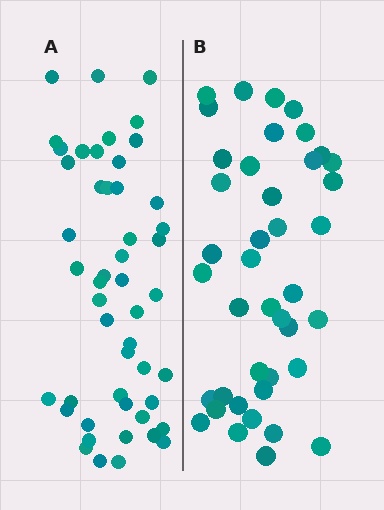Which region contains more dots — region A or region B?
Region A (the left region) has more dots.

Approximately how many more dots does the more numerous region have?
Region A has roughly 8 or so more dots than region B.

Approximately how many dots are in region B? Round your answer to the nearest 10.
About 40 dots. (The exact count is 41, which rounds to 40.)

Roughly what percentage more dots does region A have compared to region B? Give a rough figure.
About 20% more.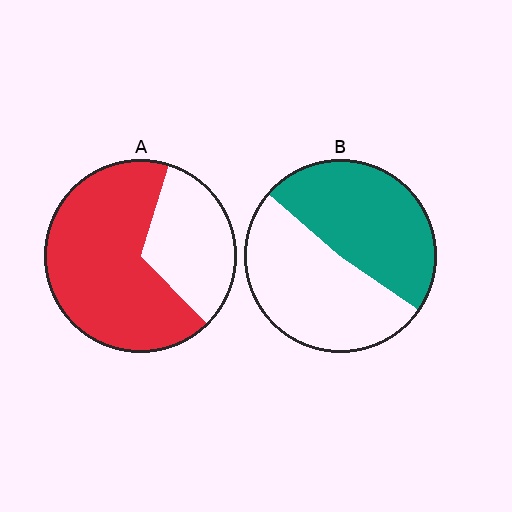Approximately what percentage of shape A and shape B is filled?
A is approximately 65% and B is approximately 50%.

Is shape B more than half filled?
Roughly half.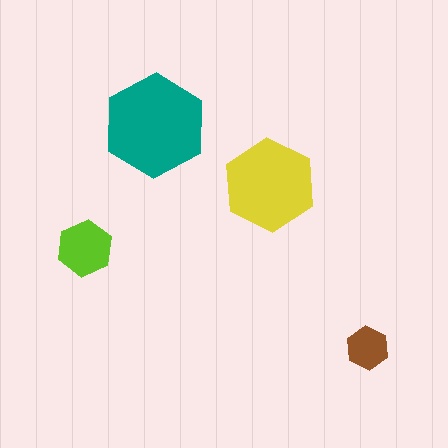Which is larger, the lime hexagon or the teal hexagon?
The teal one.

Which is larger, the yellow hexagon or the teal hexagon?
The teal one.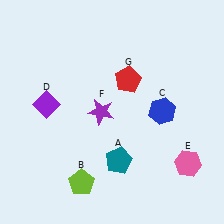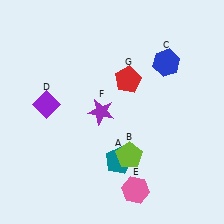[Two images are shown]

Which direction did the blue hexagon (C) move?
The blue hexagon (C) moved up.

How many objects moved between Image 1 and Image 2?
3 objects moved between the two images.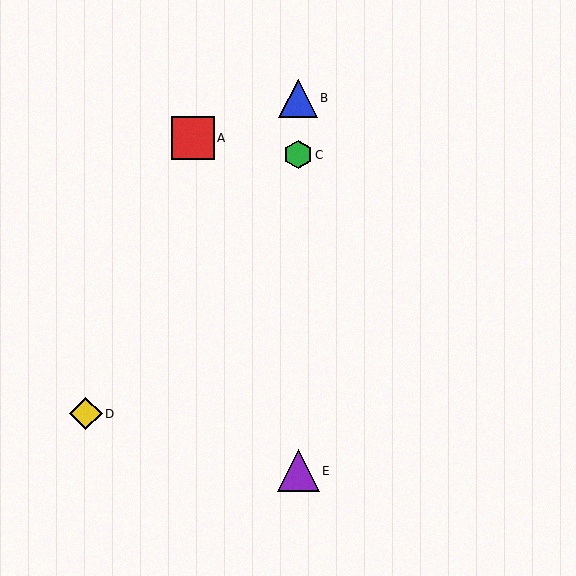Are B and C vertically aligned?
Yes, both are at x≈298.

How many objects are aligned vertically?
3 objects (B, C, E) are aligned vertically.